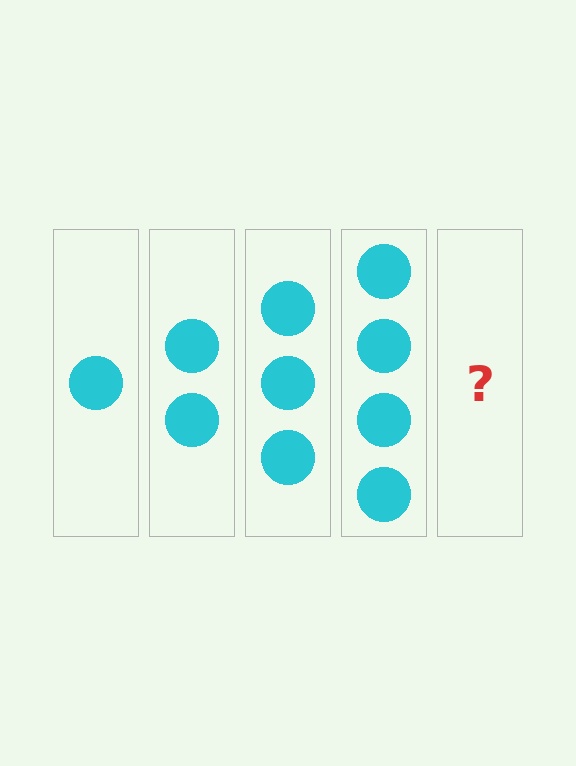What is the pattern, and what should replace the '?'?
The pattern is that each step adds one more circle. The '?' should be 5 circles.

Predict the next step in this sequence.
The next step is 5 circles.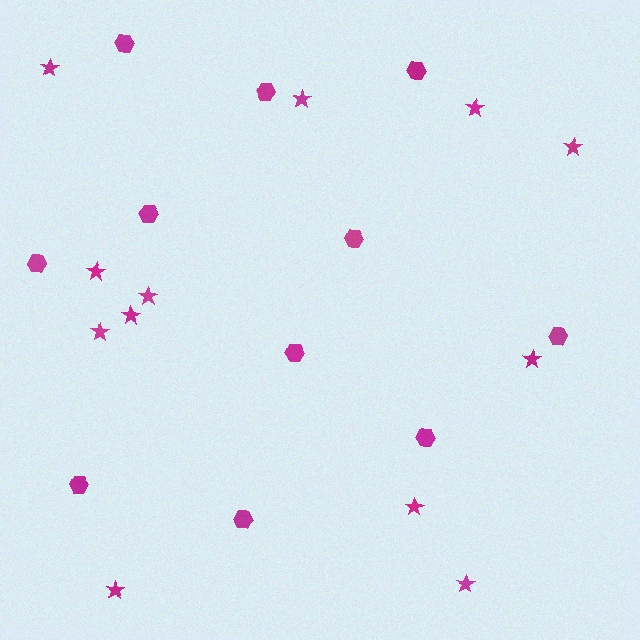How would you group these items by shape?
There are 2 groups: one group of stars (12) and one group of hexagons (11).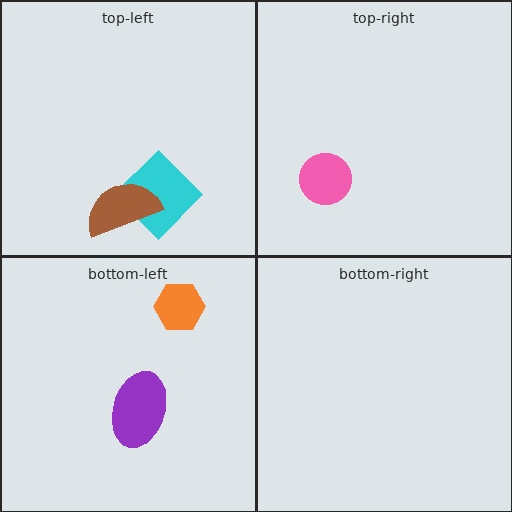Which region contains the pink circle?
The top-right region.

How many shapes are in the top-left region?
2.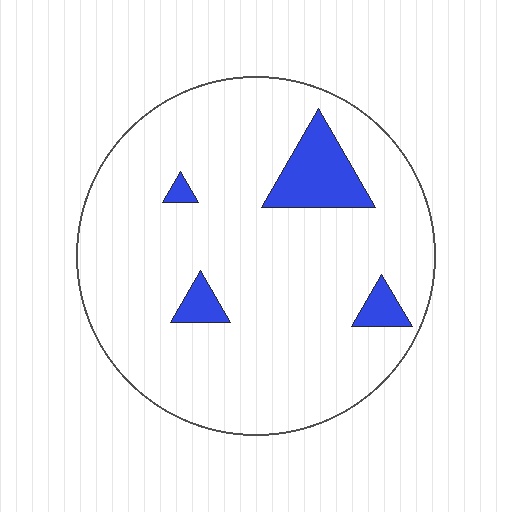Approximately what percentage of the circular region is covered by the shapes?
Approximately 10%.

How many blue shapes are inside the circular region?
4.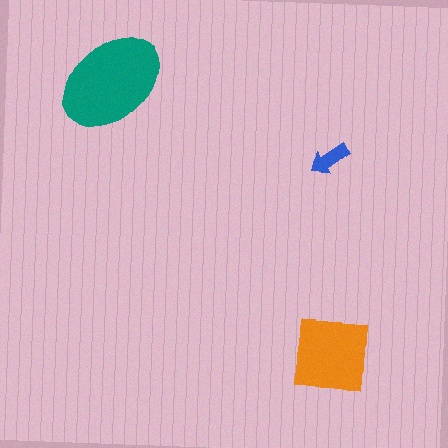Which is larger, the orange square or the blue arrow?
The orange square.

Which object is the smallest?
The blue arrow.